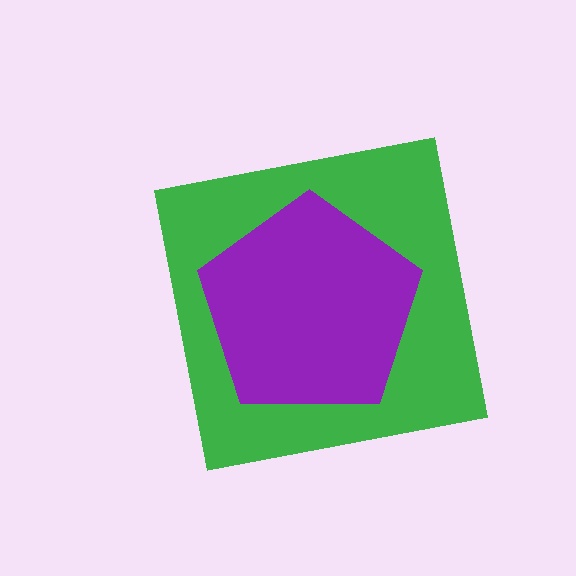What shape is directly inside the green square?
The purple pentagon.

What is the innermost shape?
The purple pentagon.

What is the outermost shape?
The green square.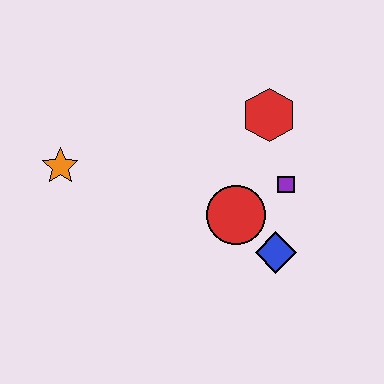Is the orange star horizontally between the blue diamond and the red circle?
No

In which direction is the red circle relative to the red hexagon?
The red circle is below the red hexagon.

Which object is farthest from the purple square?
The orange star is farthest from the purple square.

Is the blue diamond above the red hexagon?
No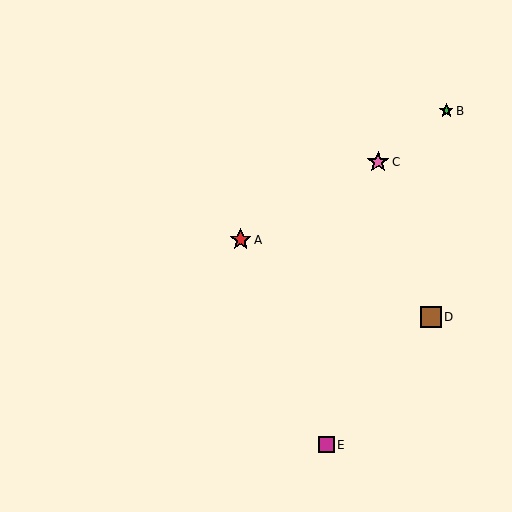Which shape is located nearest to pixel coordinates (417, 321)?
The brown square (labeled D) at (431, 317) is nearest to that location.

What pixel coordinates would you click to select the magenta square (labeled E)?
Click at (326, 445) to select the magenta square E.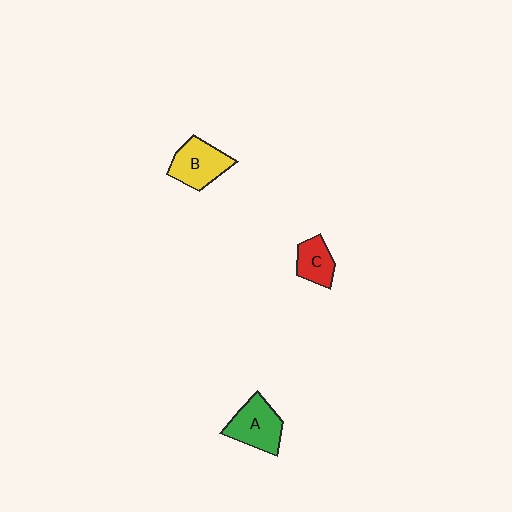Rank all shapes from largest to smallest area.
From largest to smallest: A (green), B (yellow), C (red).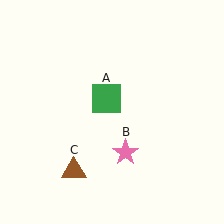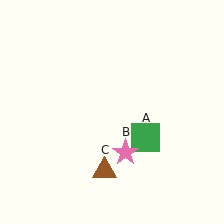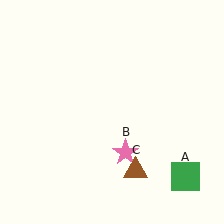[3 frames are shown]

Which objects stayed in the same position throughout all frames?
Pink star (object B) remained stationary.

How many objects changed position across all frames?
2 objects changed position: green square (object A), brown triangle (object C).